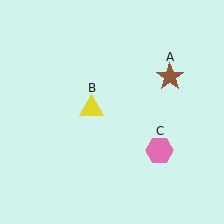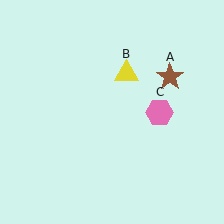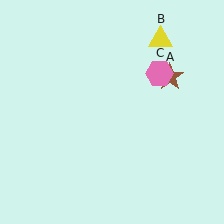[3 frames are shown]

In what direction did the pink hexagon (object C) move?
The pink hexagon (object C) moved up.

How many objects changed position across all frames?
2 objects changed position: yellow triangle (object B), pink hexagon (object C).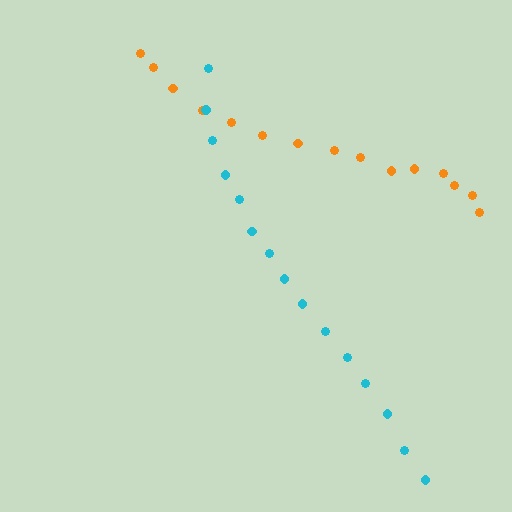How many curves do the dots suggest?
There are 2 distinct paths.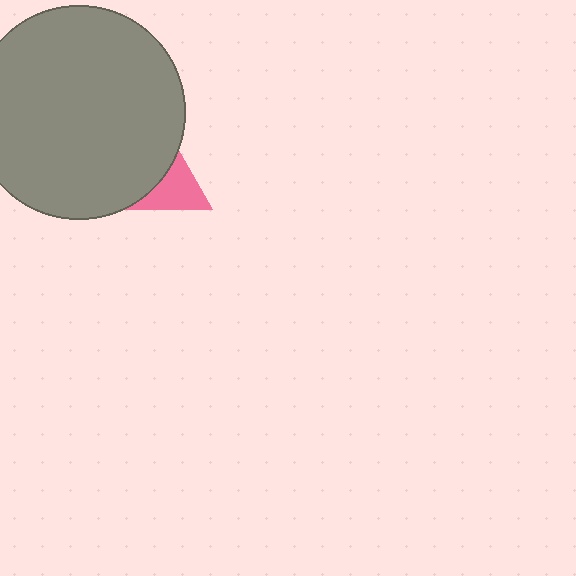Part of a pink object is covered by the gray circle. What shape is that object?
It is a triangle.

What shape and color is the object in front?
The object in front is a gray circle.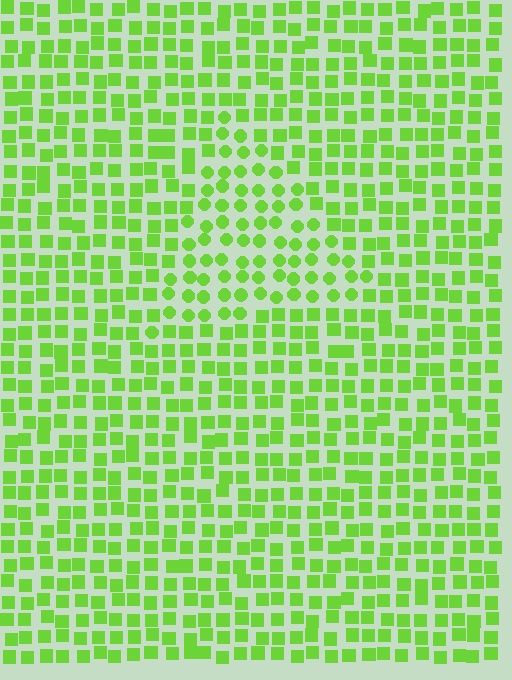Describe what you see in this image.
The image is filled with small lime elements arranged in a uniform grid. A triangle-shaped region contains circles, while the surrounding area contains squares. The boundary is defined purely by the change in element shape.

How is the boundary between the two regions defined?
The boundary is defined by a change in element shape: circles inside vs. squares outside. All elements share the same color and spacing.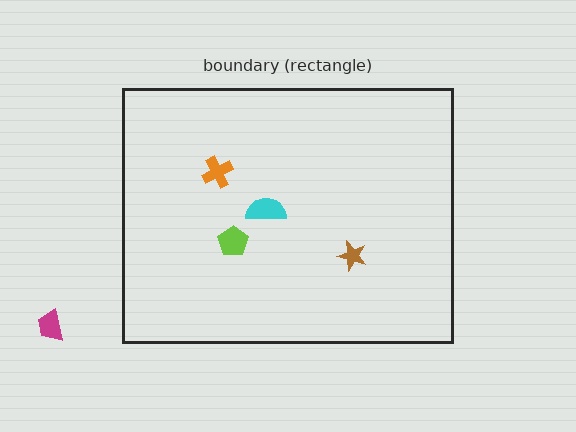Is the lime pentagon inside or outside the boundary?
Inside.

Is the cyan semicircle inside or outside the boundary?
Inside.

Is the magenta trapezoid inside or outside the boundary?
Outside.